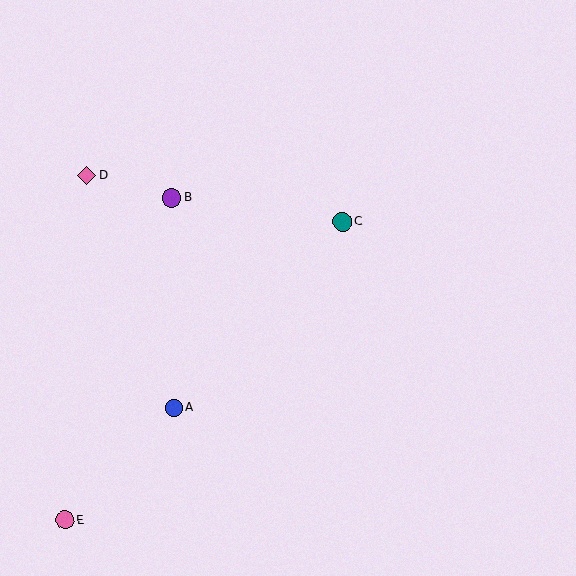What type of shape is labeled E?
Shape E is a pink circle.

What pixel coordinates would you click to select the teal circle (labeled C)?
Click at (342, 222) to select the teal circle C.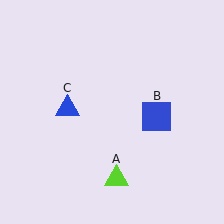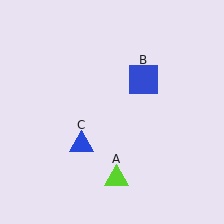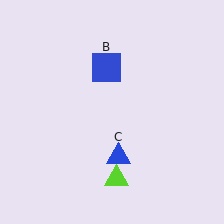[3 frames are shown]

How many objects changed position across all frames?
2 objects changed position: blue square (object B), blue triangle (object C).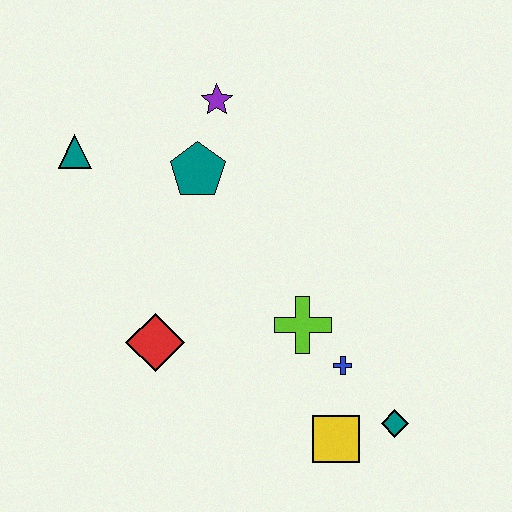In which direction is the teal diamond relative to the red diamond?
The teal diamond is to the right of the red diamond.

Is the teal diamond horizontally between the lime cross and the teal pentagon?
No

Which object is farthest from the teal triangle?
The teal diamond is farthest from the teal triangle.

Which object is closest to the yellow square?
The teal diamond is closest to the yellow square.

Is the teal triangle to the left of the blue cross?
Yes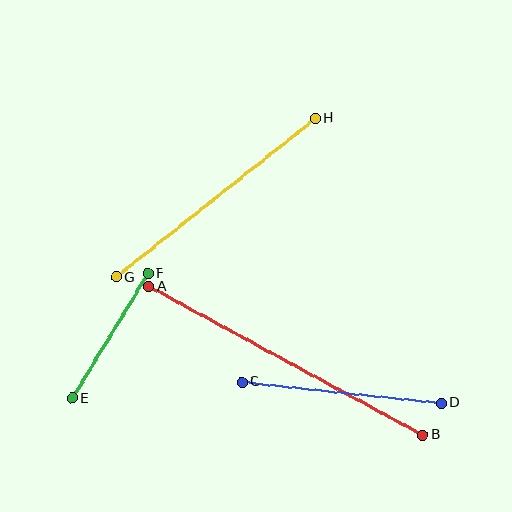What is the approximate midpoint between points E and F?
The midpoint is at approximately (110, 336) pixels.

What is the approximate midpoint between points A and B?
The midpoint is at approximately (286, 361) pixels.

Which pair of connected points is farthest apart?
Points A and B are farthest apart.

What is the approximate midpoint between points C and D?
The midpoint is at approximately (341, 392) pixels.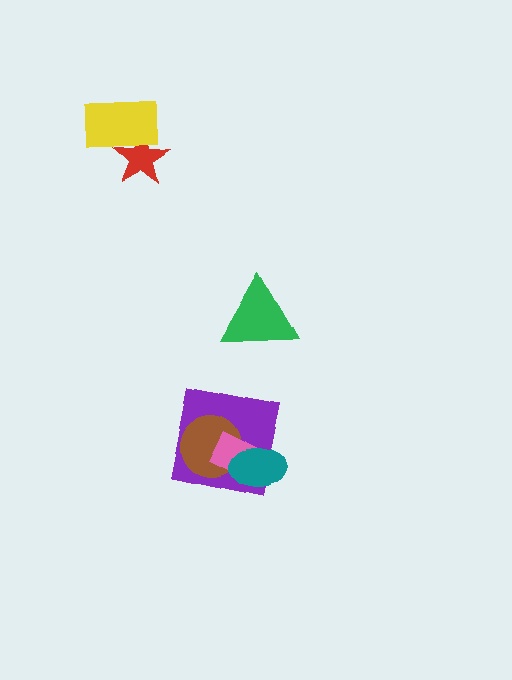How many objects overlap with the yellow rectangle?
1 object overlaps with the yellow rectangle.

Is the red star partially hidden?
Yes, it is partially covered by another shape.